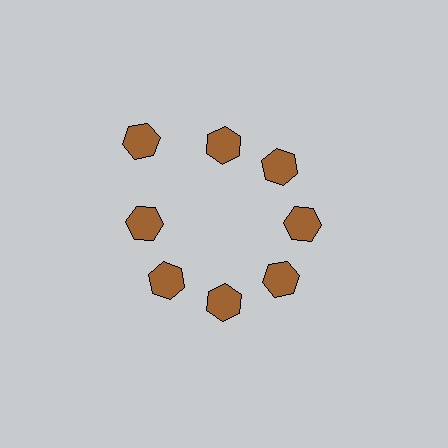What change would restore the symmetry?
The symmetry would be restored by moving it inward, back onto the ring so that all 8 hexagons sit at equal angles and equal distance from the center.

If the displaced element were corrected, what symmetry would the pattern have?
It would have 8-fold rotational symmetry — the pattern would map onto itself every 45 degrees.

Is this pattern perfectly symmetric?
No. The 8 brown hexagons are arranged in a ring, but one element near the 10 o'clock position is pushed outward from the center, breaking the 8-fold rotational symmetry.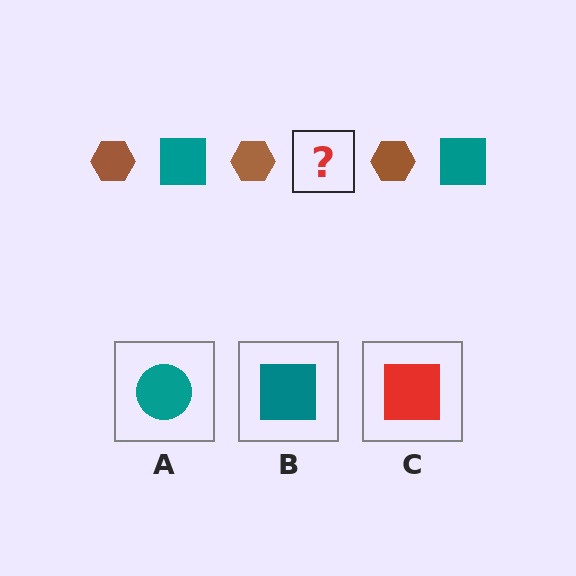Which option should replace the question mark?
Option B.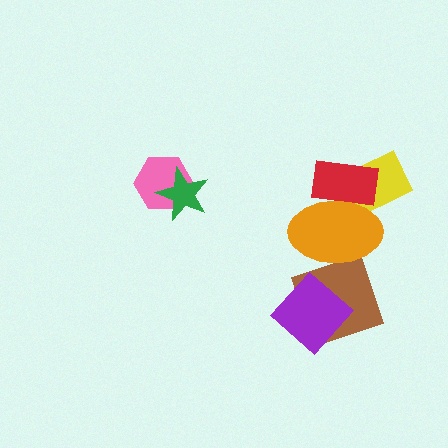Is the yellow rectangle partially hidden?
Yes, it is partially covered by another shape.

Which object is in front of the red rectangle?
The orange ellipse is in front of the red rectangle.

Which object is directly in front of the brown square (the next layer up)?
The purple diamond is directly in front of the brown square.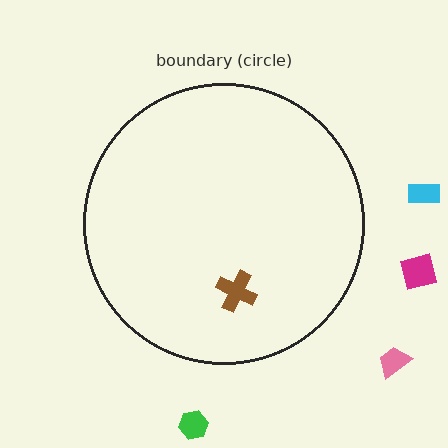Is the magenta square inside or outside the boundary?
Outside.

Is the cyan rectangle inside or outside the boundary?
Outside.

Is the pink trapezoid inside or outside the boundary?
Outside.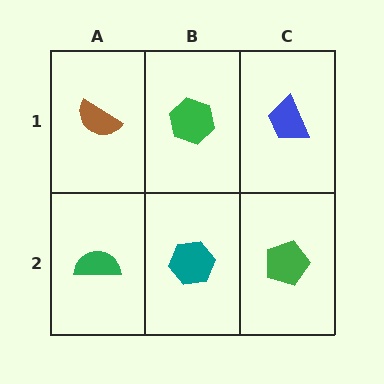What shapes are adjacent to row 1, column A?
A green semicircle (row 2, column A), a green hexagon (row 1, column B).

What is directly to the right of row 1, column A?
A green hexagon.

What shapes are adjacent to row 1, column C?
A green pentagon (row 2, column C), a green hexagon (row 1, column B).